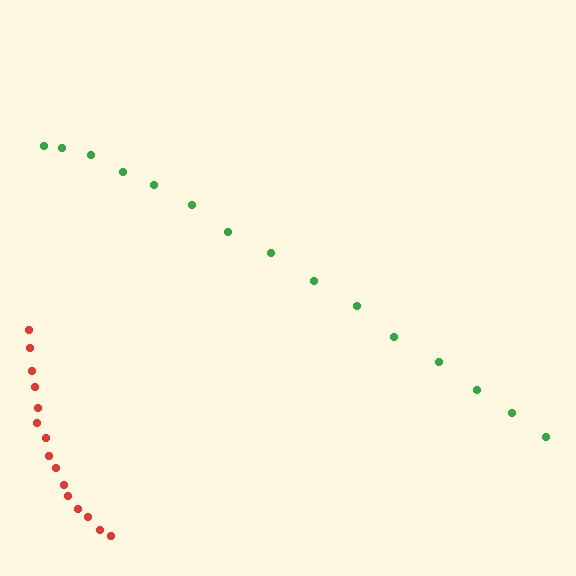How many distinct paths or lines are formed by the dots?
There are 2 distinct paths.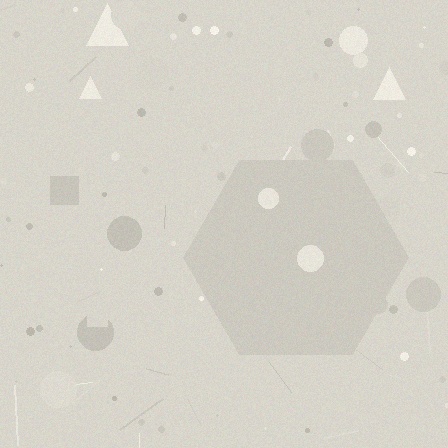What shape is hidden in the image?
A hexagon is hidden in the image.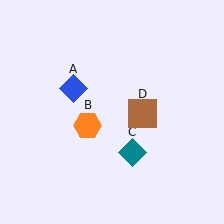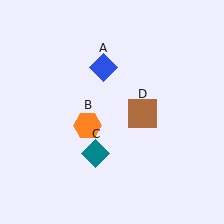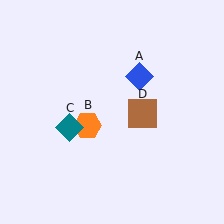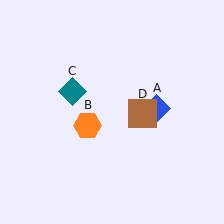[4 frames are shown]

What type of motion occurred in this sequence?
The blue diamond (object A), teal diamond (object C) rotated clockwise around the center of the scene.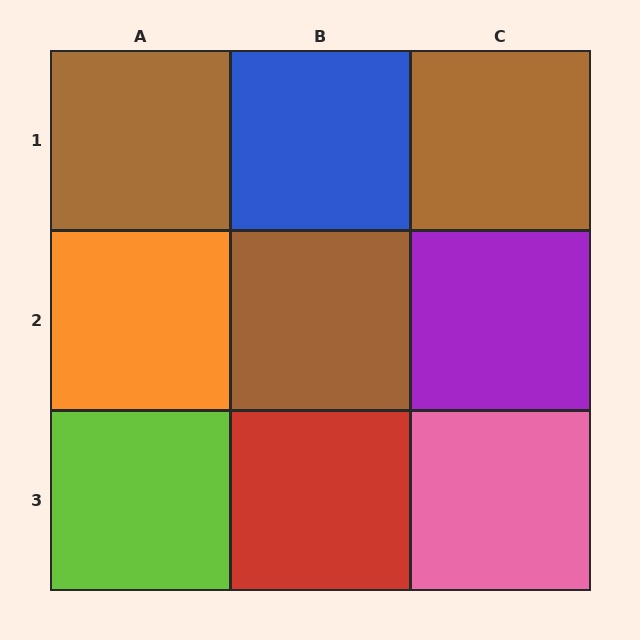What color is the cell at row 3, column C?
Pink.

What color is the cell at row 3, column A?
Lime.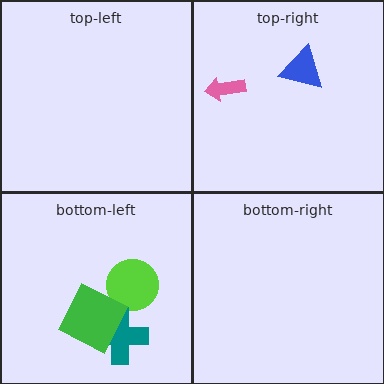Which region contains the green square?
The bottom-left region.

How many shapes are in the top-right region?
2.